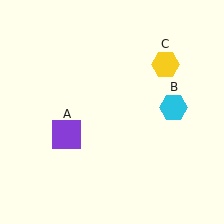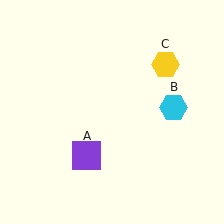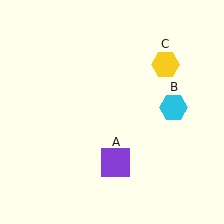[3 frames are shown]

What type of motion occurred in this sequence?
The purple square (object A) rotated counterclockwise around the center of the scene.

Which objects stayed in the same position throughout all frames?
Cyan hexagon (object B) and yellow hexagon (object C) remained stationary.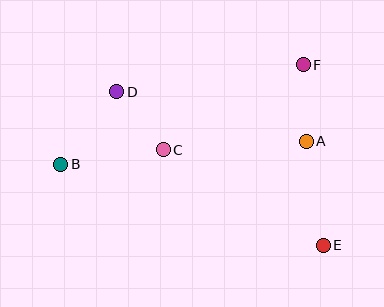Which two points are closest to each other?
Points C and D are closest to each other.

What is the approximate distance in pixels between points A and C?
The distance between A and C is approximately 143 pixels.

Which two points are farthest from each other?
Points B and E are farthest from each other.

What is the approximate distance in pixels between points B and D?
The distance between B and D is approximately 92 pixels.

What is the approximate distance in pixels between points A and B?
The distance between A and B is approximately 246 pixels.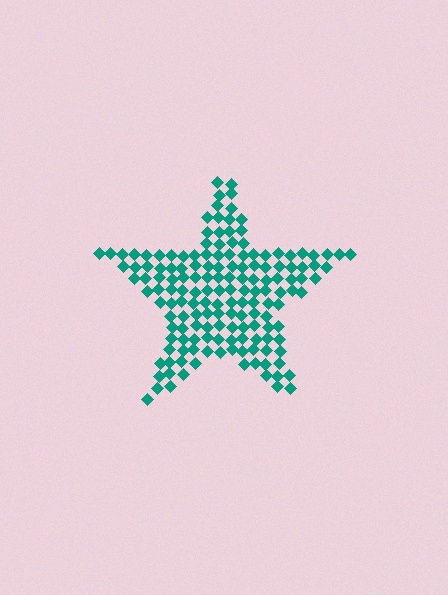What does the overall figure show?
The overall figure shows a star.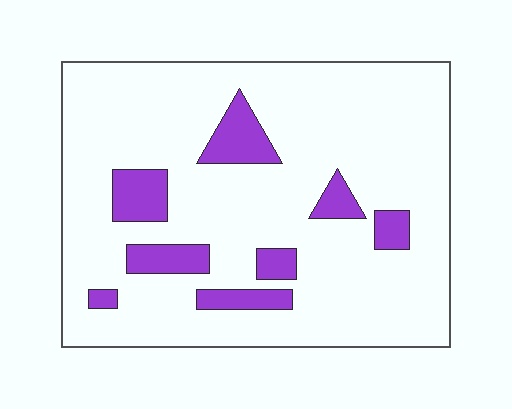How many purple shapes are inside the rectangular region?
8.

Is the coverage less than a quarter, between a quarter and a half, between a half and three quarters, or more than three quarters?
Less than a quarter.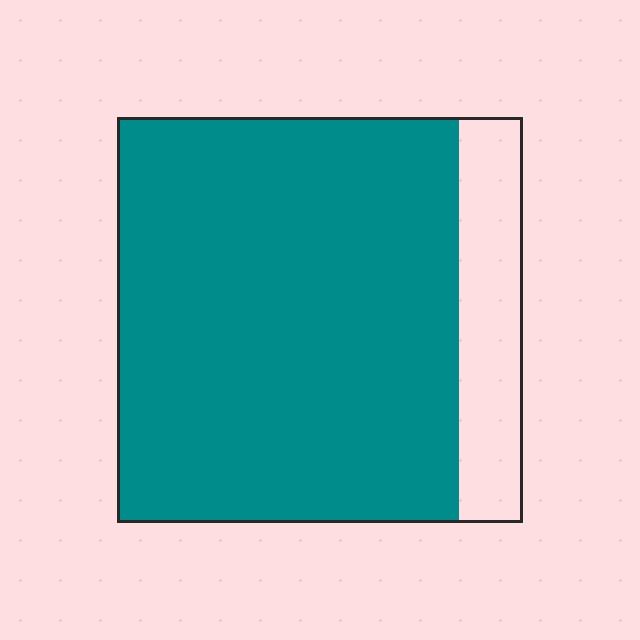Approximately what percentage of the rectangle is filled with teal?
Approximately 85%.